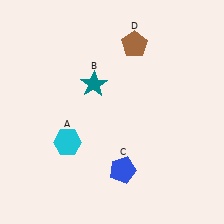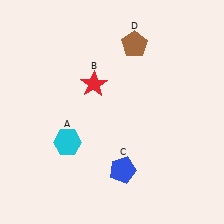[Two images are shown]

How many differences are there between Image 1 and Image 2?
There is 1 difference between the two images.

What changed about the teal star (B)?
In Image 1, B is teal. In Image 2, it changed to red.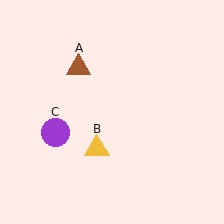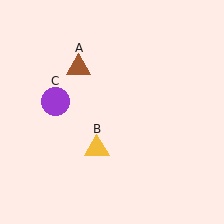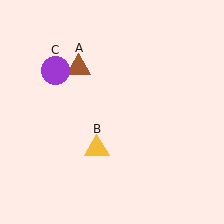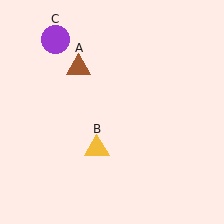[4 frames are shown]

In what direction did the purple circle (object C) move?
The purple circle (object C) moved up.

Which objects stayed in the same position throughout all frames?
Brown triangle (object A) and yellow triangle (object B) remained stationary.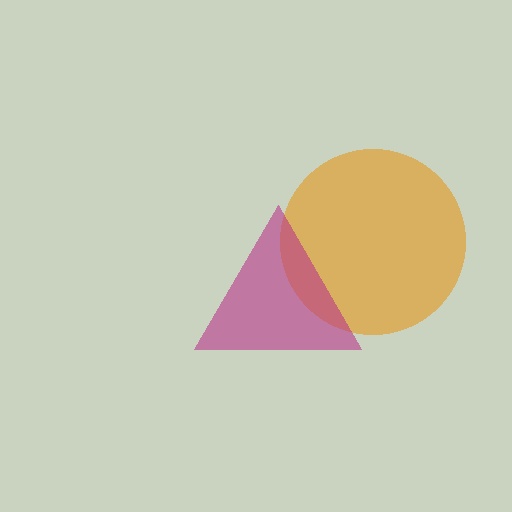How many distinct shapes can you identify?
There are 2 distinct shapes: an orange circle, a magenta triangle.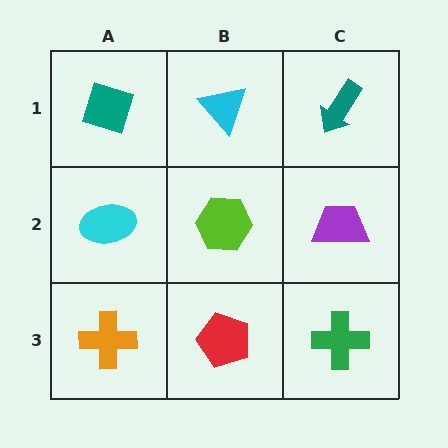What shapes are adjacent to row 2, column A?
A teal diamond (row 1, column A), an orange cross (row 3, column A), a lime hexagon (row 2, column B).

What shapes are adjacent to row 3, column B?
A lime hexagon (row 2, column B), an orange cross (row 3, column A), a green cross (row 3, column C).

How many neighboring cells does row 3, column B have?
3.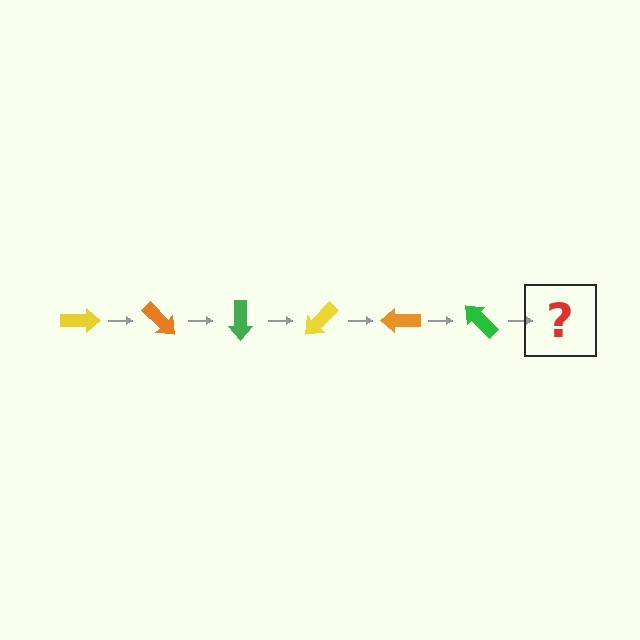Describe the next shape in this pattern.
It should be a yellow arrow, rotated 270 degrees from the start.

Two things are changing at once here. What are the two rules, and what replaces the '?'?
The two rules are that it rotates 45 degrees each step and the color cycles through yellow, orange, and green. The '?' should be a yellow arrow, rotated 270 degrees from the start.